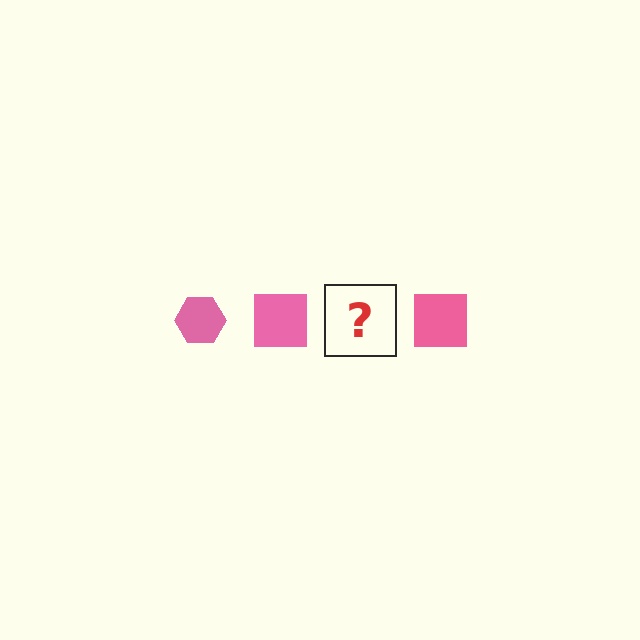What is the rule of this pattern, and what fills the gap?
The rule is that the pattern cycles through hexagon, square shapes in pink. The gap should be filled with a pink hexagon.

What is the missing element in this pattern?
The missing element is a pink hexagon.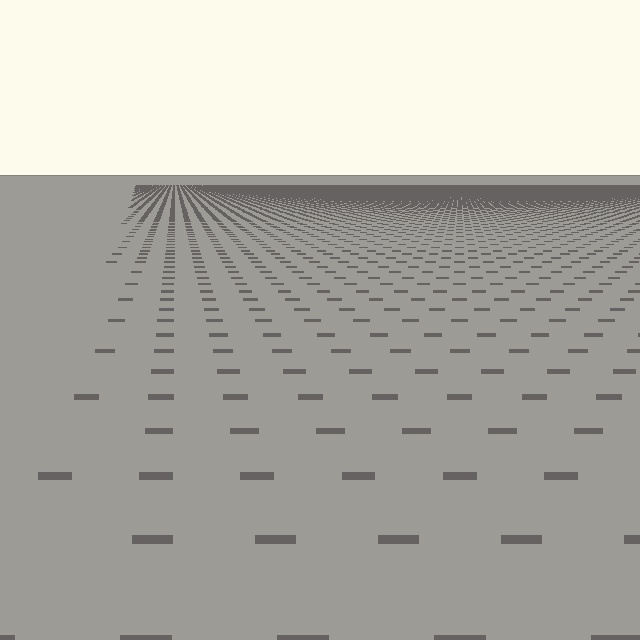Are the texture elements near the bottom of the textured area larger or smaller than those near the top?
Larger. Near the bottom, elements are closer to the viewer and appear at a bigger on-screen size.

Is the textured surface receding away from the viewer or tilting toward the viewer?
The surface is receding away from the viewer. Texture elements get smaller and denser toward the top.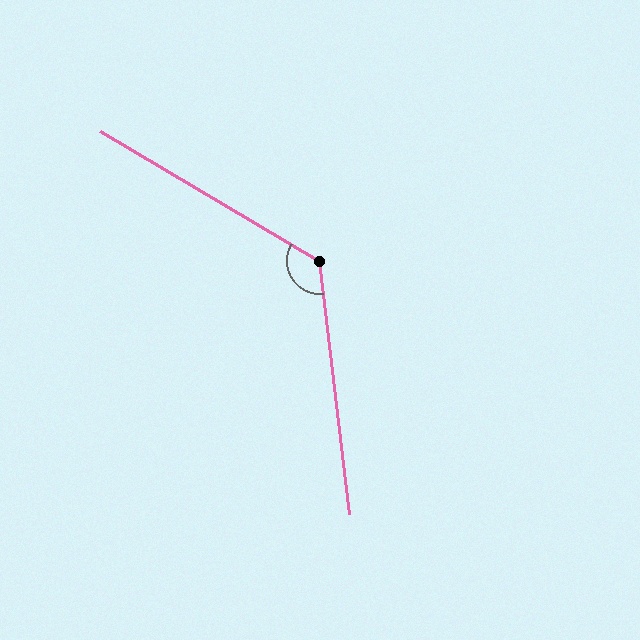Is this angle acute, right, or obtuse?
It is obtuse.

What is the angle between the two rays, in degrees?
Approximately 127 degrees.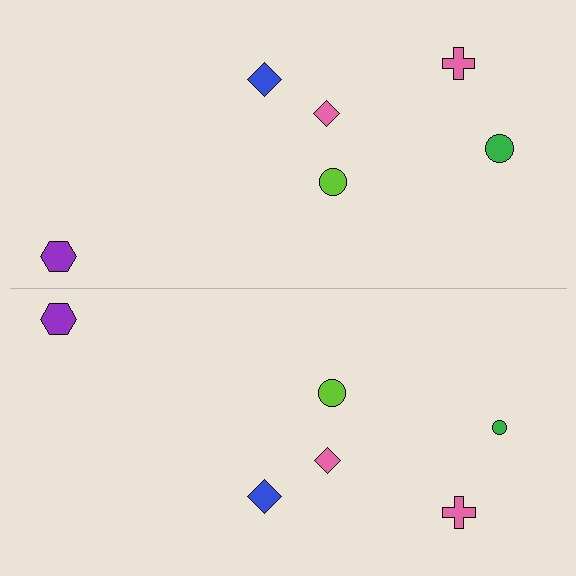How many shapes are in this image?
There are 12 shapes in this image.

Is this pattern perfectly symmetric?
No, the pattern is not perfectly symmetric. The green circle on the bottom side has a different size than its mirror counterpart.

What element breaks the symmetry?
The green circle on the bottom side has a different size than its mirror counterpart.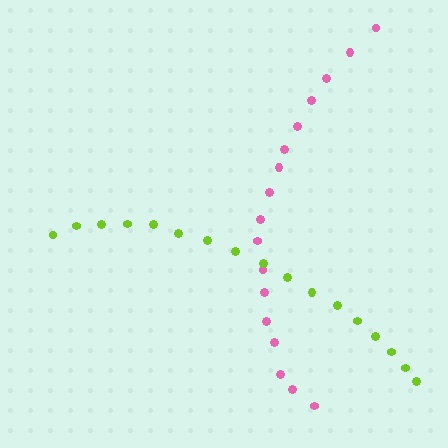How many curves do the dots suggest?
There are 2 distinct paths.